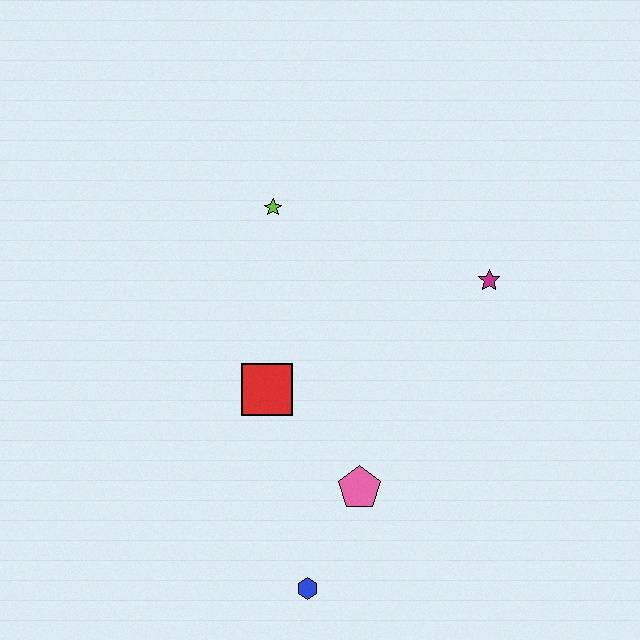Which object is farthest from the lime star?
The blue hexagon is farthest from the lime star.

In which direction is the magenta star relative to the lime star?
The magenta star is to the right of the lime star.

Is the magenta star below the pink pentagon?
No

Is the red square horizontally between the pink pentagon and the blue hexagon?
No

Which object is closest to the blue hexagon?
The pink pentagon is closest to the blue hexagon.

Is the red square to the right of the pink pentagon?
No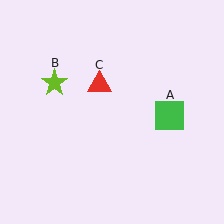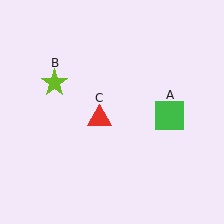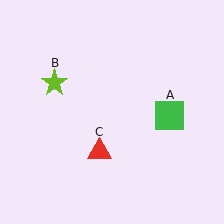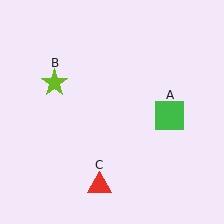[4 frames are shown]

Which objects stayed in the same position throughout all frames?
Green square (object A) and lime star (object B) remained stationary.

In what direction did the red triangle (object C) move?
The red triangle (object C) moved down.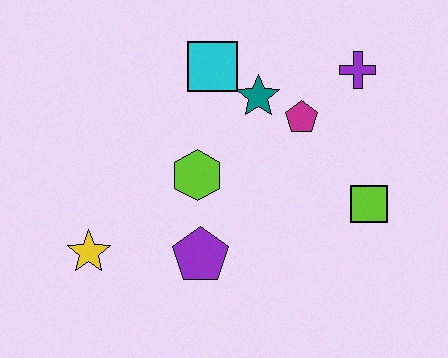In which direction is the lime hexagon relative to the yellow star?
The lime hexagon is to the right of the yellow star.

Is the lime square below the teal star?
Yes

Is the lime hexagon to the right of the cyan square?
No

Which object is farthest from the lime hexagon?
The purple cross is farthest from the lime hexagon.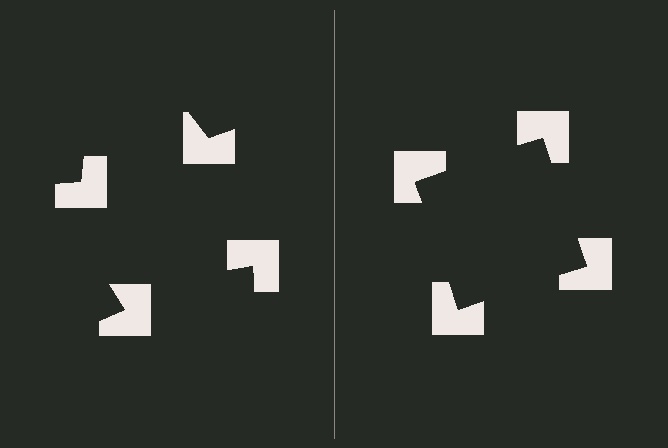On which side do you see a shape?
An illusory square appears on the right side. On the left side the wedge cuts are rotated, so no coherent shape forms.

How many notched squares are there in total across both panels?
8 — 4 on each side.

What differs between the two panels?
The notched squares are positioned identically on both sides; only the wedge orientations differ. On the right they align to a square; on the left they are misaligned.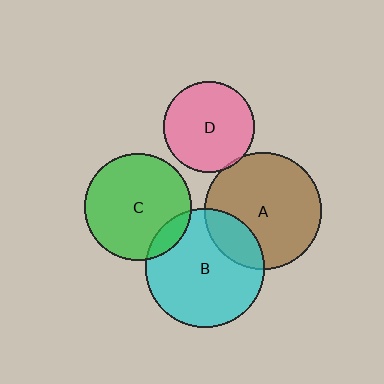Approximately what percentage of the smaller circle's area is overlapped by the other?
Approximately 20%.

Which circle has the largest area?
Circle B (cyan).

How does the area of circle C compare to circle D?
Approximately 1.4 times.